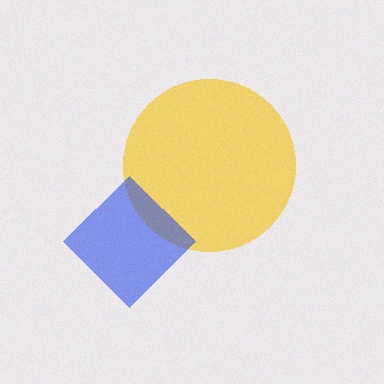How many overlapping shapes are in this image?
There are 2 overlapping shapes in the image.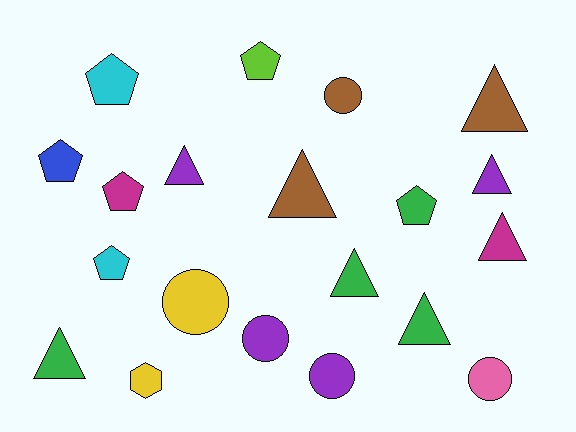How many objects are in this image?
There are 20 objects.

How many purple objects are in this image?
There are 4 purple objects.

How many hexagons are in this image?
There is 1 hexagon.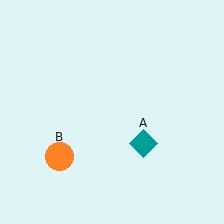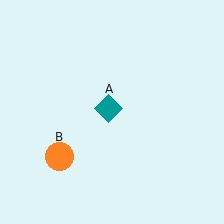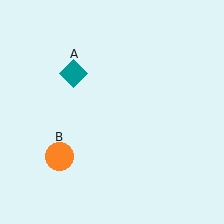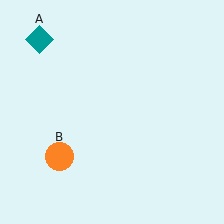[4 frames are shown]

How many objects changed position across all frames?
1 object changed position: teal diamond (object A).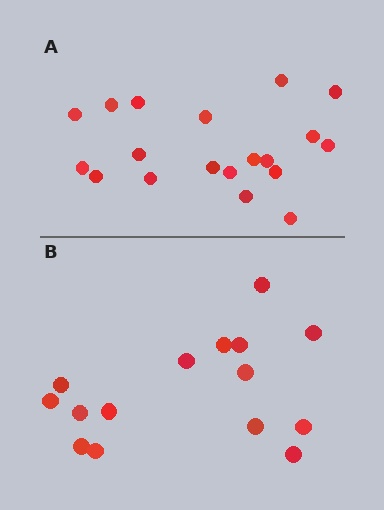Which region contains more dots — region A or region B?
Region A (the top region) has more dots.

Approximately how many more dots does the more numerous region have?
Region A has about 4 more dots than region B.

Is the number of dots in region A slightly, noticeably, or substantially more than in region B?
Region A has noticeably more, but not dramatically so. The ratio is roughly 1.3 to 1.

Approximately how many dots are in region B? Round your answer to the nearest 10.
About 20 dots. (The exact count is 15, which rounds to 20.)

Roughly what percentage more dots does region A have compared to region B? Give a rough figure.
About 25% more.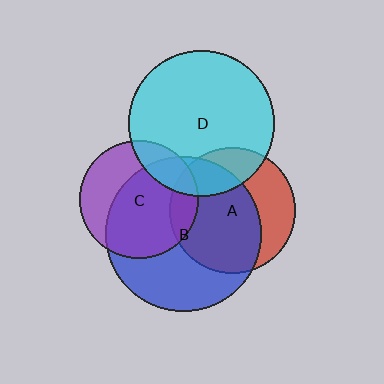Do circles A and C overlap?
Yes.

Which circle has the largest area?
Circle B (blue).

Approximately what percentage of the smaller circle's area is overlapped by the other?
Approximately 15%.